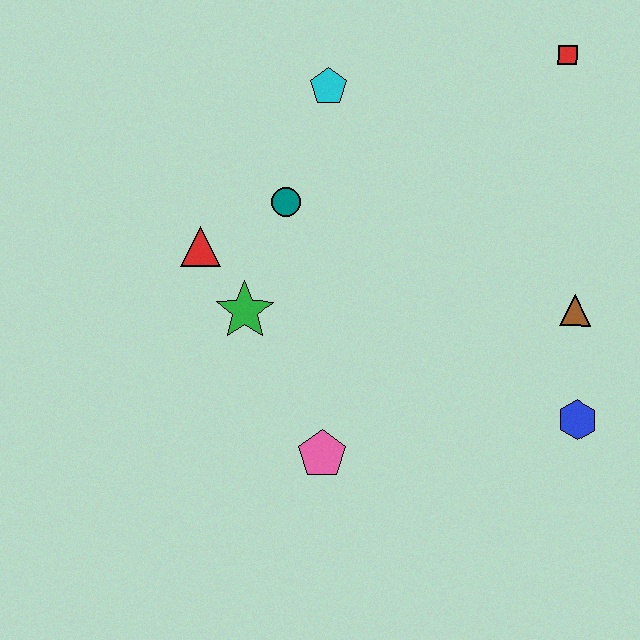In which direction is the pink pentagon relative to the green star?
The pink pentagon is below the green star.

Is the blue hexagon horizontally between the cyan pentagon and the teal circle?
No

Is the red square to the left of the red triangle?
No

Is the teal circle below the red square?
Yes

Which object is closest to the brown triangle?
The blue hexagon is closest to the brown triangle.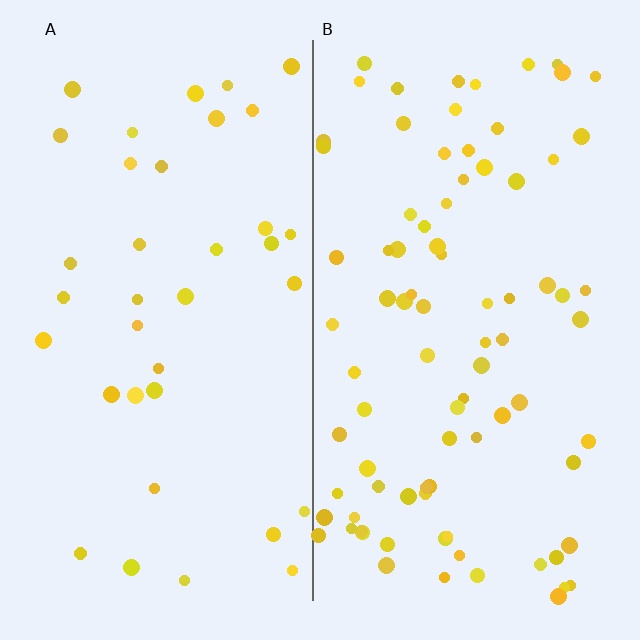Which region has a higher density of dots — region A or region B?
B (the right).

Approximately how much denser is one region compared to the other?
Approximately 2.3× — region B over region A.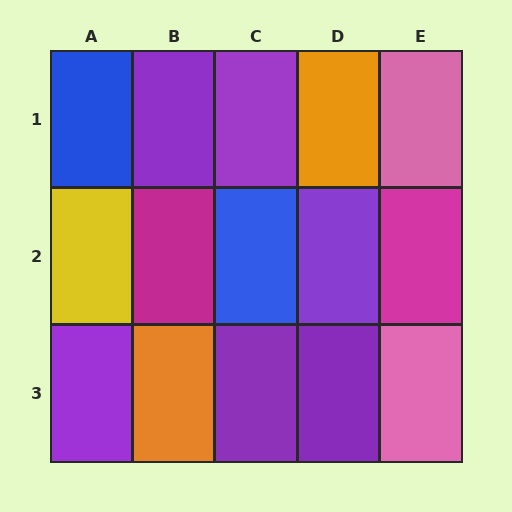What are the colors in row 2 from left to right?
Yellow, magenta, blue, purple, magenta.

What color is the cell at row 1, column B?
Purple.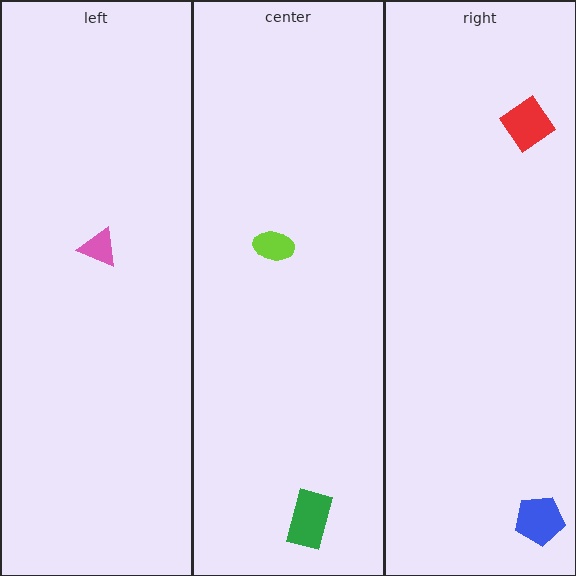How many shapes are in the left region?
1.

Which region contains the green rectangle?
The center region.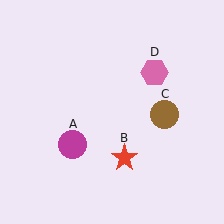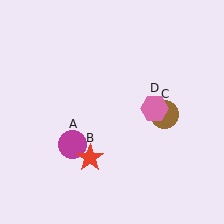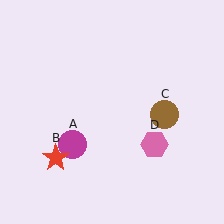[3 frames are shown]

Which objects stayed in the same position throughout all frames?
Magenta circle (object A) and brown circle (object C) remained stationary.